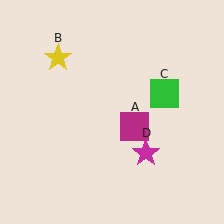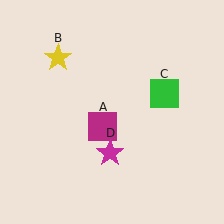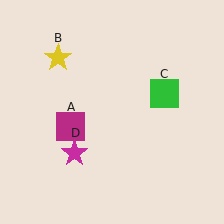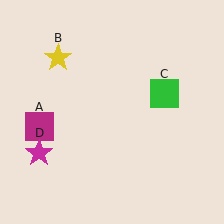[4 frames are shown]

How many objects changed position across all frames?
2 objects changed position: magenta square (object A), magenta star (object D).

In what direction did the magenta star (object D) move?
The magenta star (object D) moved left.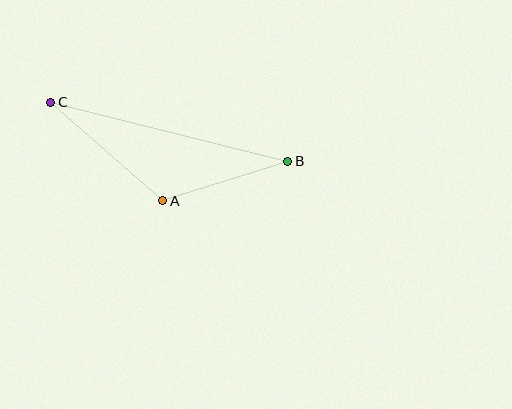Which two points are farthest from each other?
Points B and C are farthest from each other.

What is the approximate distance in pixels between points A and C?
The distance between A and C is approximately 149 pixels.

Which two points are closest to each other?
Points A and B are closest to each other.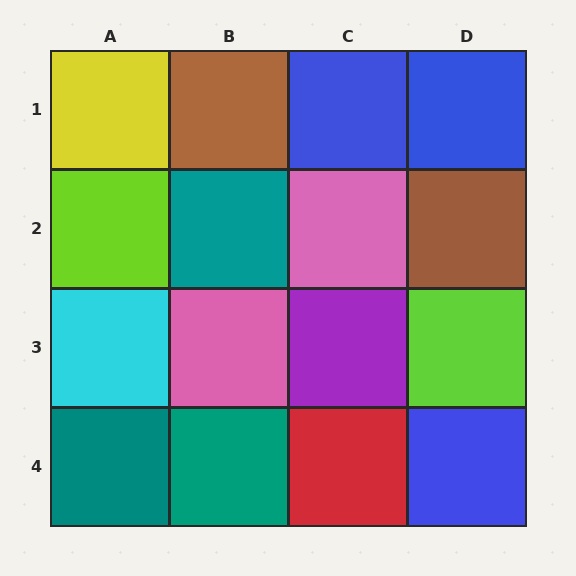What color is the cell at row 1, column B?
Brown.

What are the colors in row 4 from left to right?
Teal, teal, red, blue.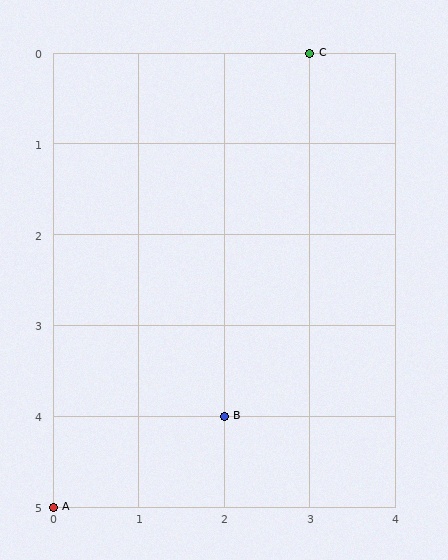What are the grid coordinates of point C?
Point C is at grid coordinates (3, 0).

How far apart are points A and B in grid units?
Points A and B are 2 columns and 1 row apart (about 2.2 grid units diagonally).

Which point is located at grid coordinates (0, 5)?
Point A is at (0, 5).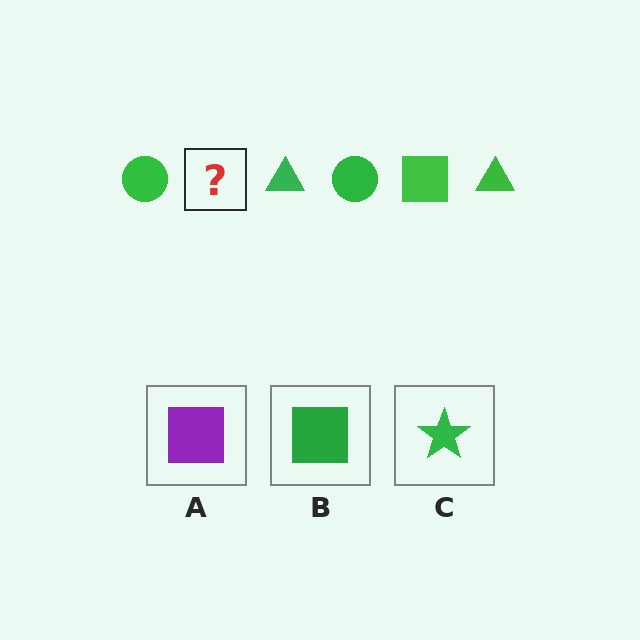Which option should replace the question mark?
Option B.